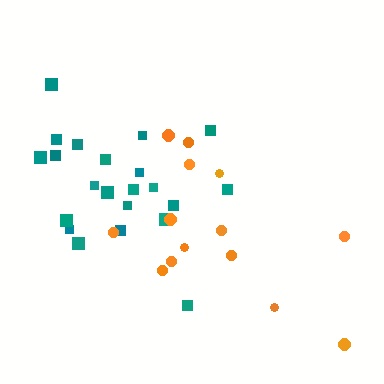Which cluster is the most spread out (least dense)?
Orange.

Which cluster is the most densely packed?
Teal.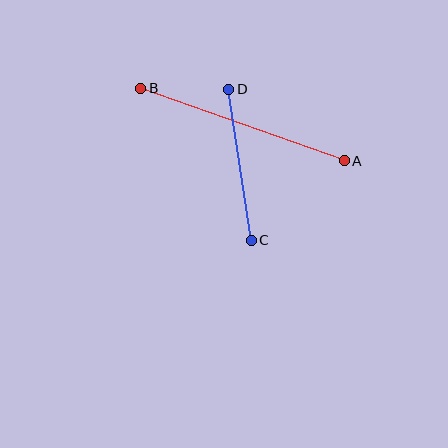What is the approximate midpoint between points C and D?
The midpoint is at approximately (240, 165) pixels.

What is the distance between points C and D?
The distance is approximately 152 pixels.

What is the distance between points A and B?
The distance is approximately 216 pixels.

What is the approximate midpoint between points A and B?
The midpoint is at approximately (242, 124) pixels.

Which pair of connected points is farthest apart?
Points A and B are farthest apart.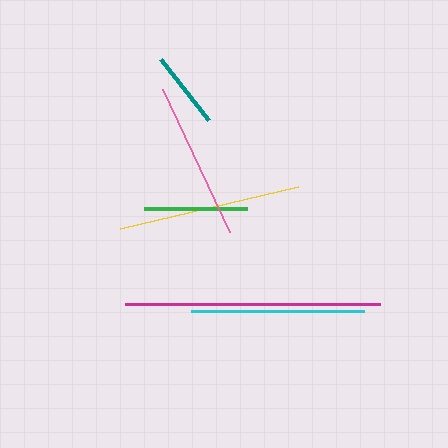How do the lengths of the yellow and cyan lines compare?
The yellow and cyan lines are approximately the same length.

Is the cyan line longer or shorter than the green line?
The cyan line is longer than the green line.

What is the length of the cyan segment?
The cyan segment is approximately 174 pixels long.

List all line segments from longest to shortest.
From longest to shortest: magenta, yellow, cyan, pink, green, teal.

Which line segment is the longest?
The magenta line is the longest at approximately 255 pixels.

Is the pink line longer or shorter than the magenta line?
The magenta line is longer than the pink line.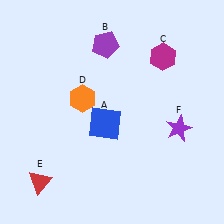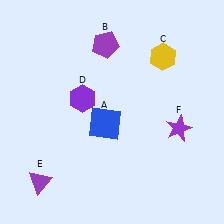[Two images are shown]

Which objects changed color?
C changed from magenta to yellow. D changed from orange to purple. E changed from red to purple.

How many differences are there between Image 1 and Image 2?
There are 3 differences between the two images.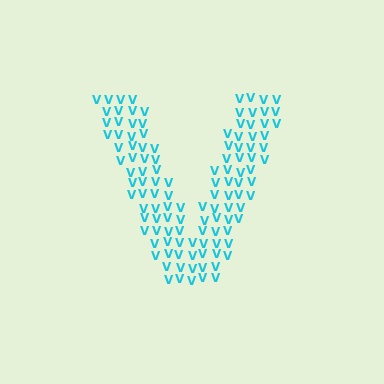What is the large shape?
The large shape is the letter V.